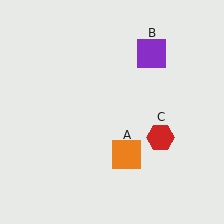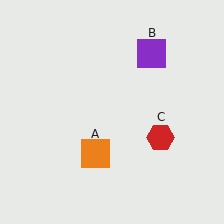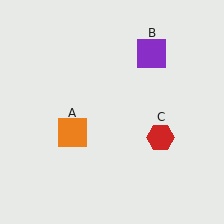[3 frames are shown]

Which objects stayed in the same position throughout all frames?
Purple square (object B) and red hexagon (object C) remained stationary.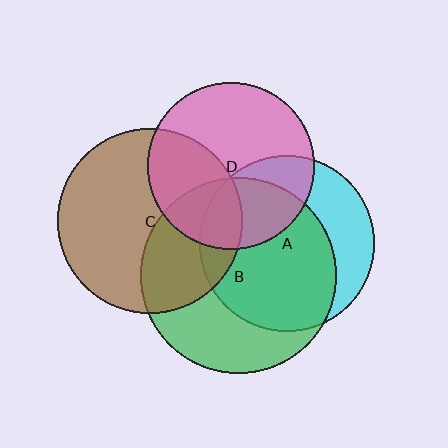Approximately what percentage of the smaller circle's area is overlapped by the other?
Approximately 70%.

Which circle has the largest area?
Circle B (green).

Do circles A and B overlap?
Yes.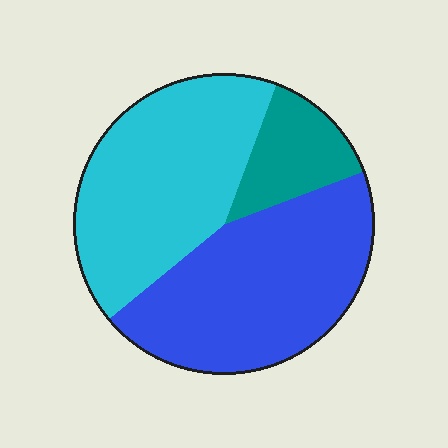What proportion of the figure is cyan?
Cyan covers 42% of the figure.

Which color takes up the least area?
Teal, at roughly 15%.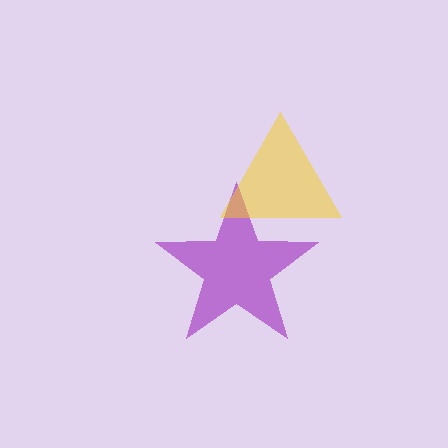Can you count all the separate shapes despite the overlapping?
Yes, there are 2 separate shapes.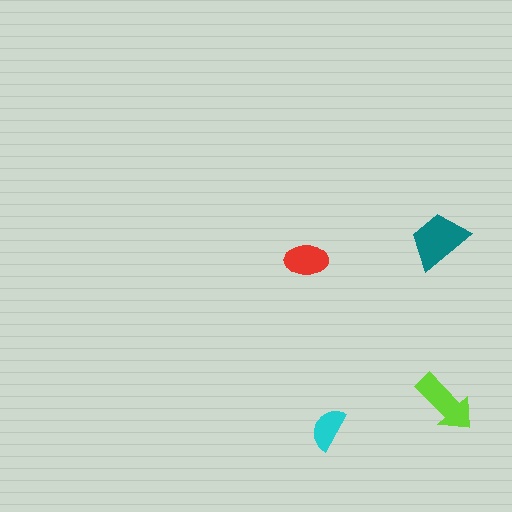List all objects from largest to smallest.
The teal trapezoid, the lime arrow, the red ellipse, the cyan semicircle.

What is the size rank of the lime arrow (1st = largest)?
2nd.